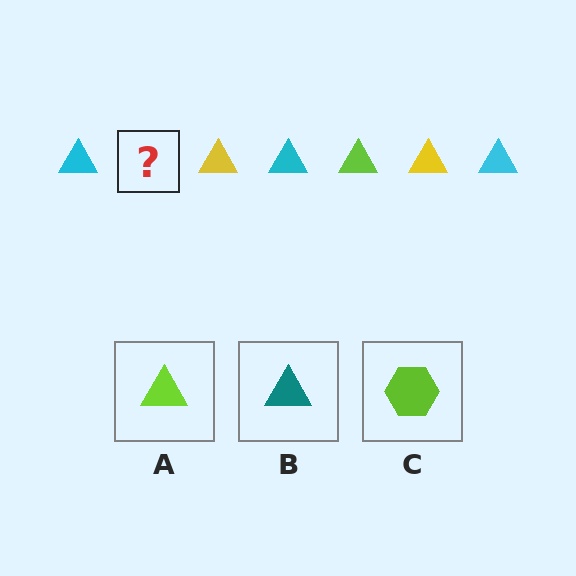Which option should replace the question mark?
Option A.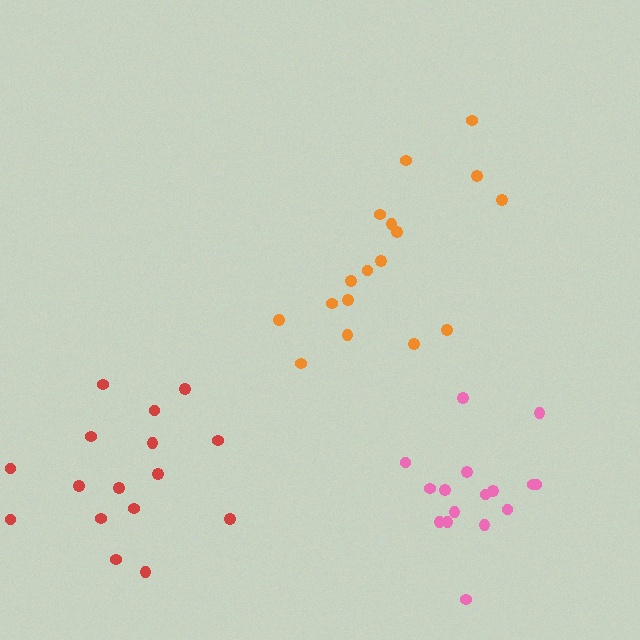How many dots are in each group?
Group 1: 17 dots, Group 2: 16 dots, Group 3: 16 dots (49 total).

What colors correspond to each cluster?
The clusters are colored: orange, red, pink.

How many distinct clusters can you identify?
There are 3 distinct clusters.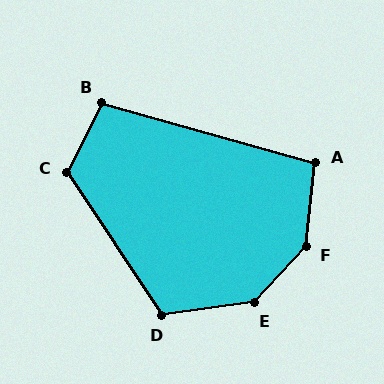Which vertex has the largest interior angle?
F, at approximately 143 degrees.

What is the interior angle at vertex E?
Approximately 141 degrees (obtuse).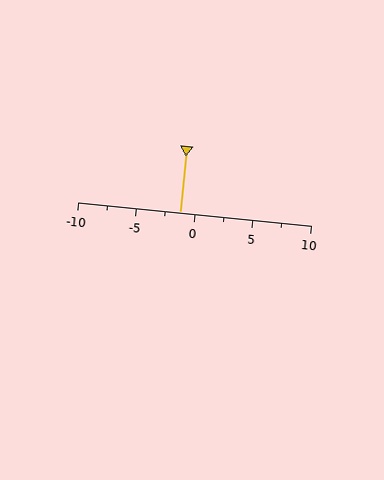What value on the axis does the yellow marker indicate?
The marker indicates approximately -1.2.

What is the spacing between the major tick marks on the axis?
The major ticks are spaced 5 apart.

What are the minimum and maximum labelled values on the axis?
The axis runs from -10 to 10.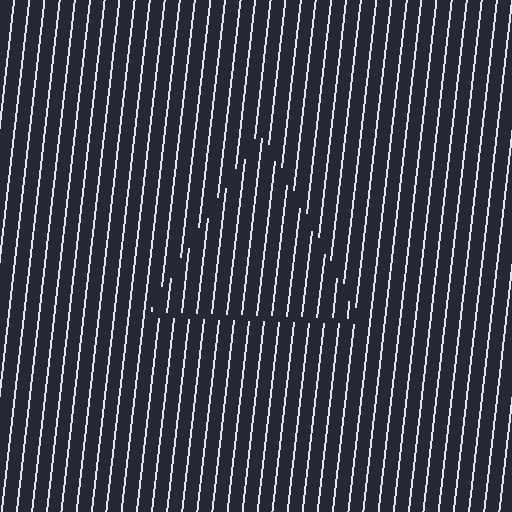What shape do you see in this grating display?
An illusory triangle. The interior of the shape contains the same grating, shifted by half a period — the contour is defined by the phase discontinuity where line-ends from the inner and outer gratings abut.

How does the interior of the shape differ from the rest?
The interior of the shape contains the same grating, shifted by half a period — the contour is defined by the phase discontinuity where line-ends from the inner and outer gratings abut.